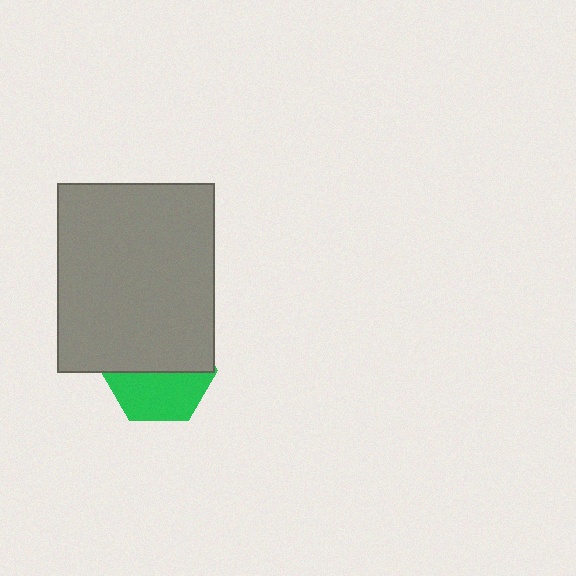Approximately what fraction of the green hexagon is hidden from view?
Roughly 54% of the green hexagon is hidden behind the gray rectangle.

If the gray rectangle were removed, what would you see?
You would see the complete green hexagon.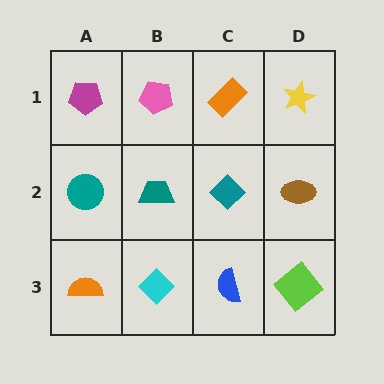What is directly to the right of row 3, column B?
A blue semicircle.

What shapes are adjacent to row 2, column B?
A pink pentagon (row 1, column B), a cyan diamond (row 3, column B), a teal circle (row 2, column A), a teal diamond (row 2, column C).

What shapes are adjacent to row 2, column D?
A yellow star (row 1, column D), a lime diamond (row 3, column D), a teal diamond (row 2, column C).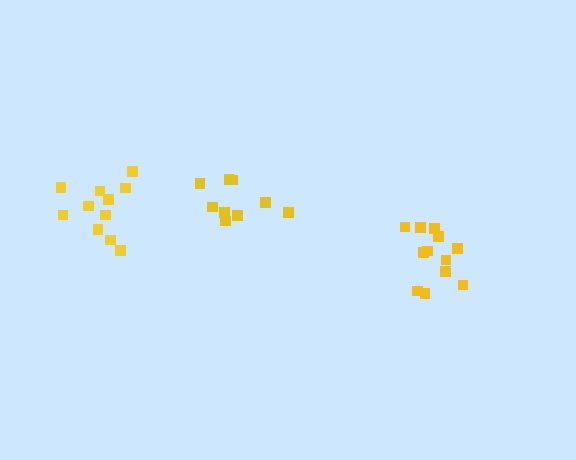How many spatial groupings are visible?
There are 3 spatial groupings.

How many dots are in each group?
Group 1: 12 dots, Group 2: 11 dots, Group 3: 9 dots (32 total).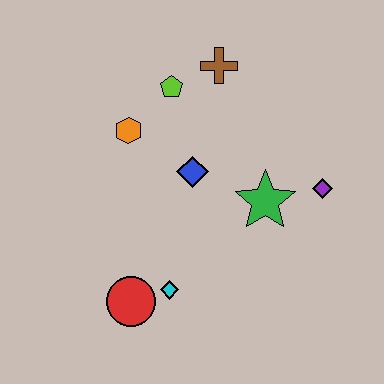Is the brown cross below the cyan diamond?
No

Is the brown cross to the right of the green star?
No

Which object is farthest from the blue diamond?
The red circle is farthest from the blue diamond.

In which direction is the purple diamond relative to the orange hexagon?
The purple diamond is to the right of the orange hexagon.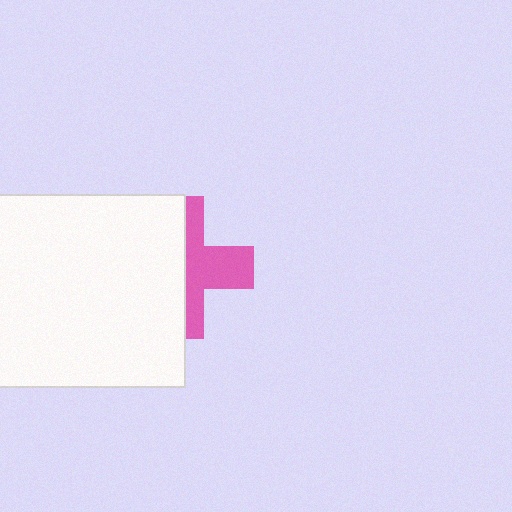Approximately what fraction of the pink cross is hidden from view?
Roughly 55% of the pink cross is hidden behind the white rectangle.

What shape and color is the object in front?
The object in front is a white rectangle.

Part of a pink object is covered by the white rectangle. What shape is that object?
It is a cross.